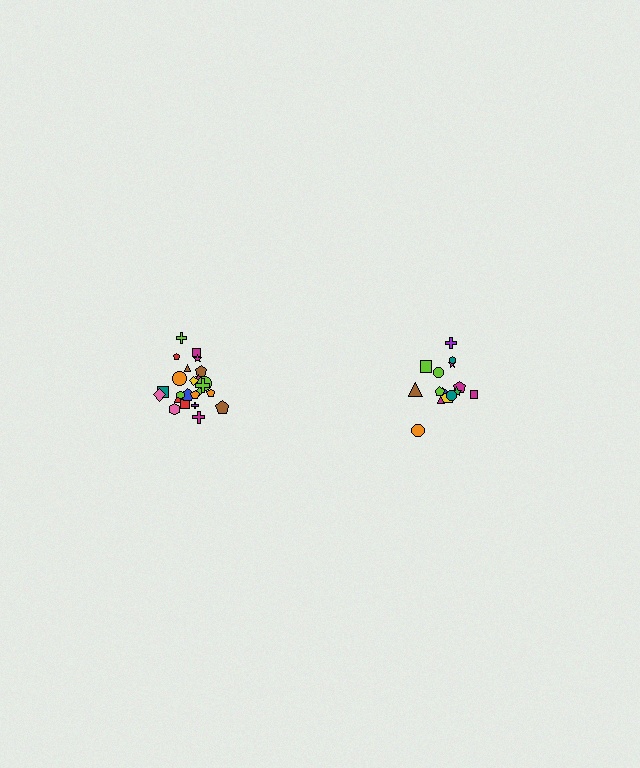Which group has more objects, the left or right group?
The left group.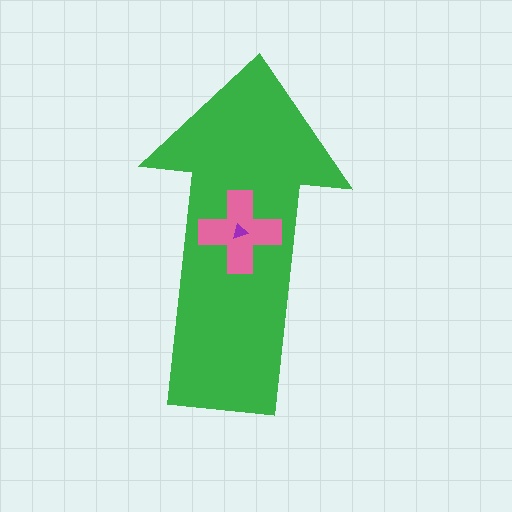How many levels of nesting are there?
3.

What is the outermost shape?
The green arrow.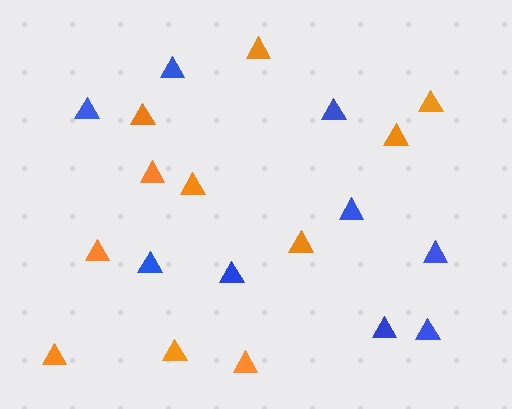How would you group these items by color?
There are 2 groups: one group of blue triangles (9) and one group of orange triangles (11).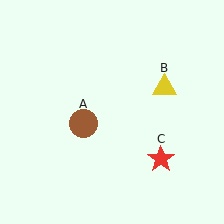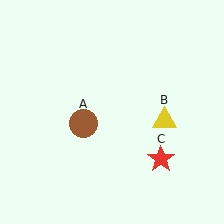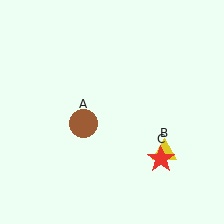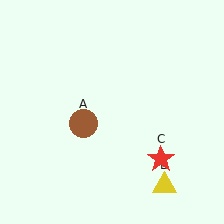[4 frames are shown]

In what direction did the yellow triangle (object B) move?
The yellow triangle (object B) moved down.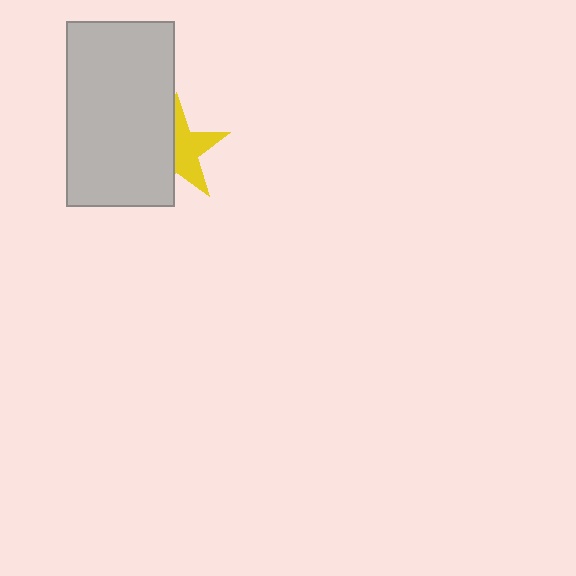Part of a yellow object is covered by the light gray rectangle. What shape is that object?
It is a star.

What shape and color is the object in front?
The object in front is a light gray rectangle.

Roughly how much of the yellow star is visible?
About half of it is visible (roughly 51%).